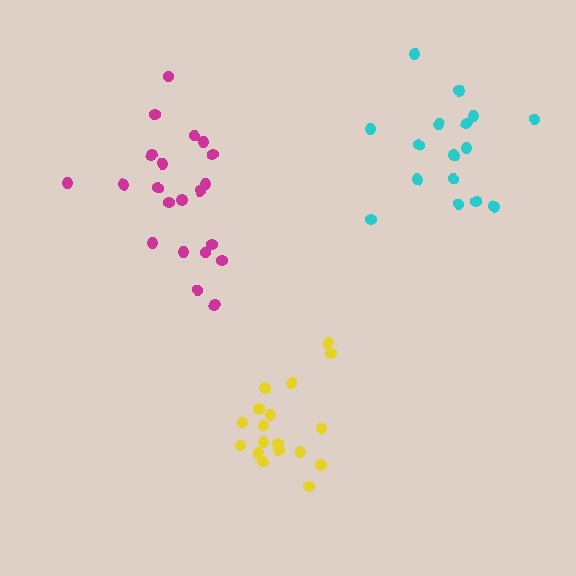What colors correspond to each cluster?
The clusters are colored: cyan, yellow, magenta.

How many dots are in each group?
Group 1: 16 dots, Group 2: 18 dots, Group 3: 21 dots (55 total).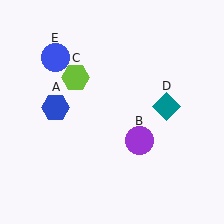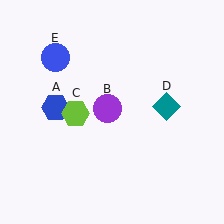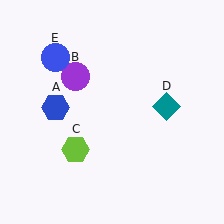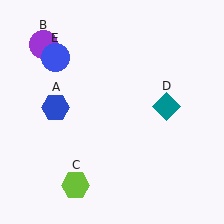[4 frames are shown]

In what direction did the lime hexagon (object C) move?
The lime hexagon (object C) moved down.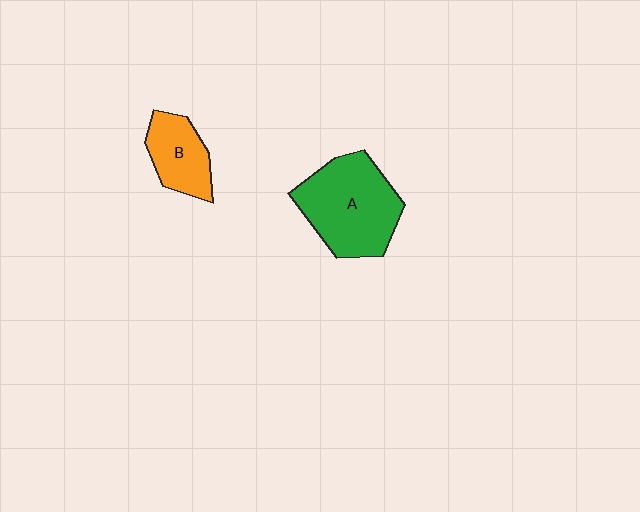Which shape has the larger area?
Shape A (green).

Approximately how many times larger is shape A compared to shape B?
Approximately 1.9 times.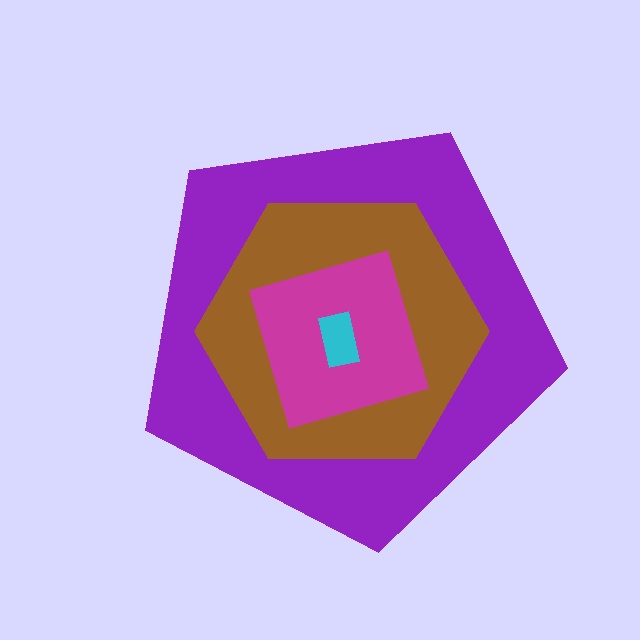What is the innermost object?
The cyan rectangle.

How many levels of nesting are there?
4.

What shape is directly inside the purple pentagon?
The brown hexagon.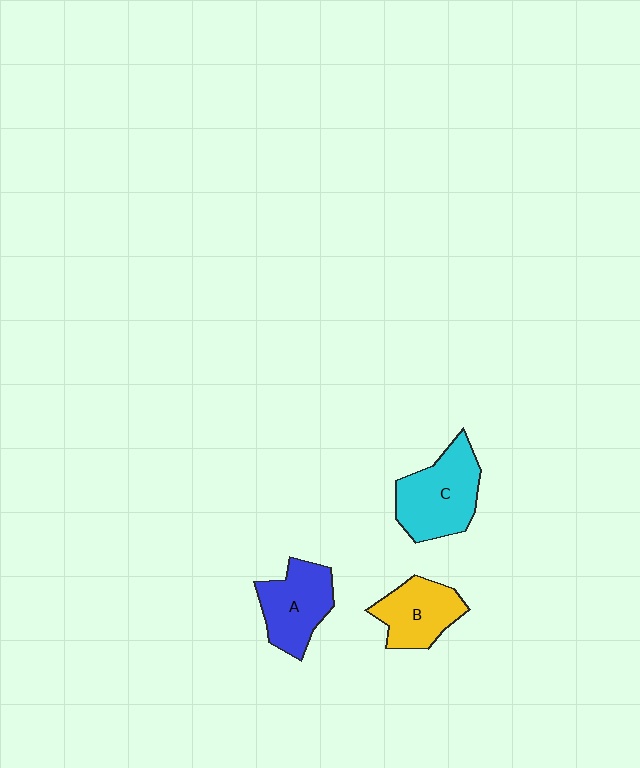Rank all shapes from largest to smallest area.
From largest to smallest: C (cyan), A (blue), B (yellow).